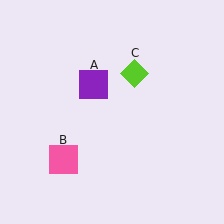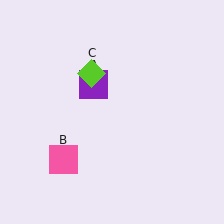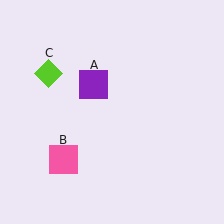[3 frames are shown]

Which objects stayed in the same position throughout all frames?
Purple square (object A) and pink square (object B) remained stationary.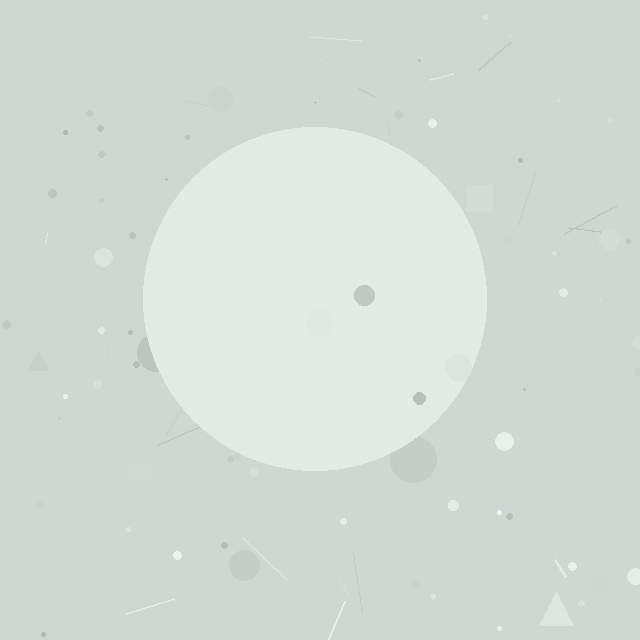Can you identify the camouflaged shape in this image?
The camouflaged shape is a circle.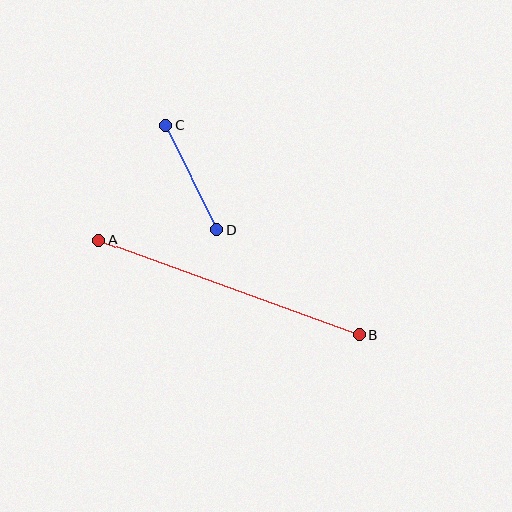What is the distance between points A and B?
The distance is approximately 277 pixels.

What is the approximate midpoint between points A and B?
The midpoint is at approximately (229, 287) pixels.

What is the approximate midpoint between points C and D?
The midpoint is at approximately (191, 178) pixels.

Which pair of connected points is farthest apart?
Points A and B are farthest apart.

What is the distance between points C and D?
The distance is approximately 116 pixels.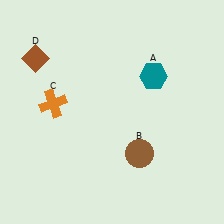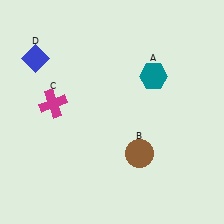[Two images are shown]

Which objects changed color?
C changed from orange to magenta. D changed from brown to blue.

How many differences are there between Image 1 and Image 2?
There are 2 differences between the two images.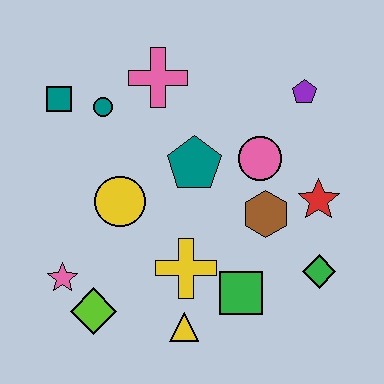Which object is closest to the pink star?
The lime diamond is closest to the pink star.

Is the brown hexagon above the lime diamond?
Yes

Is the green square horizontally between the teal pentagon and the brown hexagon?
Yes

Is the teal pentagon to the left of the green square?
Yes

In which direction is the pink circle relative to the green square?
The pink circle is above the green square.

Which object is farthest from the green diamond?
The teal square is farthest from the green diamond.